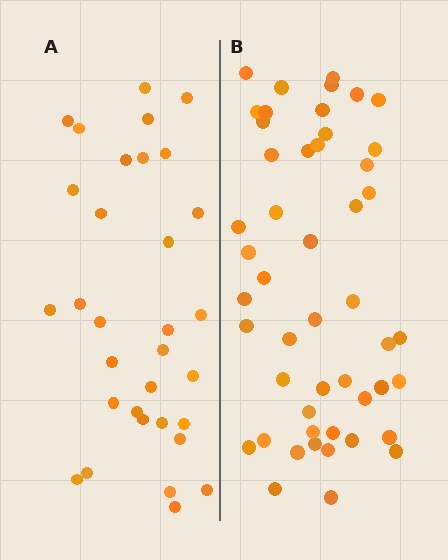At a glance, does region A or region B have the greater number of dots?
Region B (the right region) has more dots.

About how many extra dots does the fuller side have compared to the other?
Region B has approximately 15 more dots than region A.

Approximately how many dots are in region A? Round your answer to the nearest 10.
About 30 dots. (The exact count is 32, which rounds to 30.)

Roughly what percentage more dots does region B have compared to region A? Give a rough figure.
About 55% more.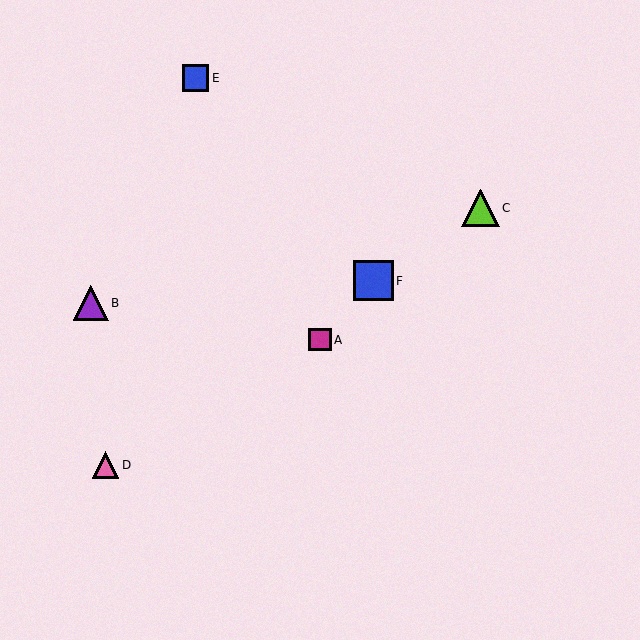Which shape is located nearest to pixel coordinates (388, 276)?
The blue square (labeled F) at (373, 281) is nearest to that location.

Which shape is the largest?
The blue square (labeled F) is the largest.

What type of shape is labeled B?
Shape B is a purple triangle.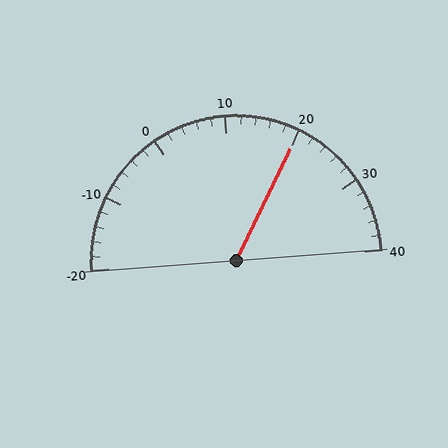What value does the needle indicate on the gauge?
The needle indicates approximately 20.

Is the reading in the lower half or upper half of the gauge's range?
The reading is in the upper half of the range (-20 to 40).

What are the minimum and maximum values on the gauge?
The gauge ranges from -20 to 40.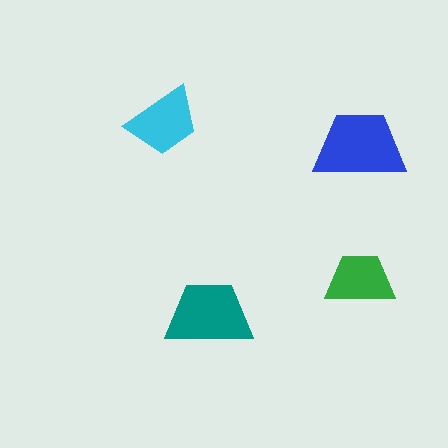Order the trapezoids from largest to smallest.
the blue one, the teal one, the cyan one, the green one.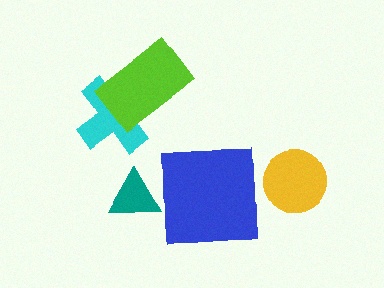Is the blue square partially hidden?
No, no other shape covers it.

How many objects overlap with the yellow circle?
0 objects overlap with the yellow circle.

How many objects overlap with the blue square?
0 objects overlap with the blue square.